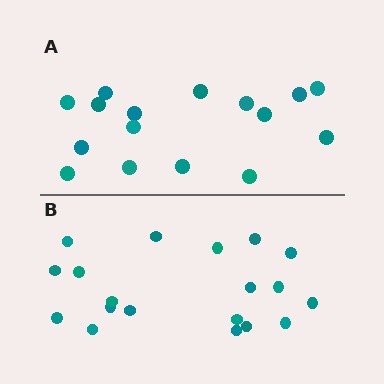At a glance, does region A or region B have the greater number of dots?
Region B (the bottom region) has more dots.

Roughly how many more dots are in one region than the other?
Region B has just a few more — roughly 2 or 3 more dots than region A.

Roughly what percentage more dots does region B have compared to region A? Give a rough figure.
About 20% more.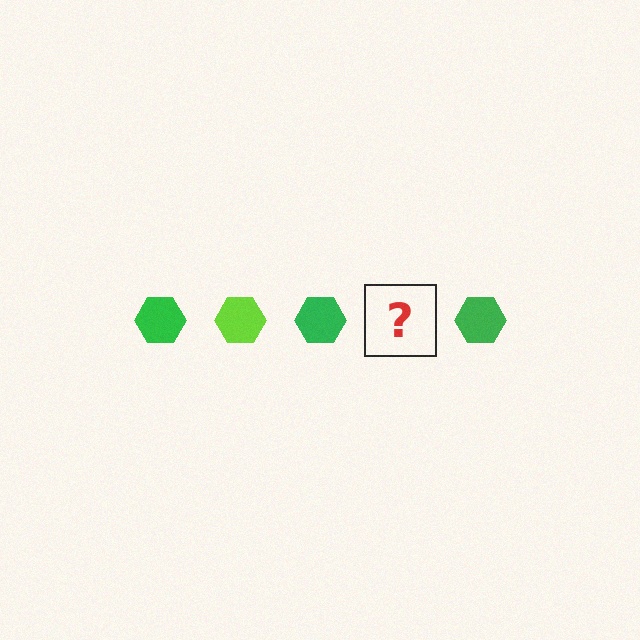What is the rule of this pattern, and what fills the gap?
The rule is that the pattern cycles through green, lime hexagons. The gap should be filled with a lime hexagon.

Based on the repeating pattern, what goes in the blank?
The blank should be a lime hexagon.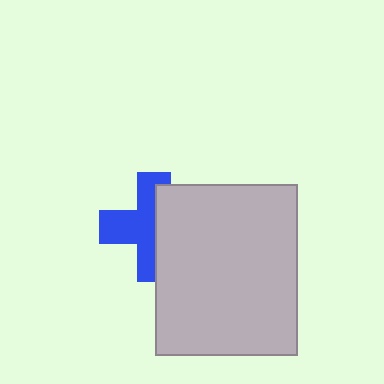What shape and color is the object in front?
The object in front is a light gray rectangle.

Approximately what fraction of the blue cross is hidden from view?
Roughly 45% of the blue cross is hidden behind the light gray rectangle.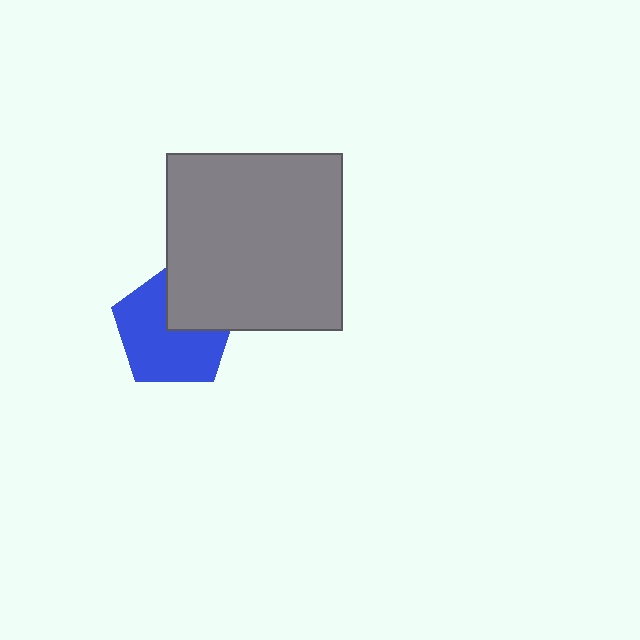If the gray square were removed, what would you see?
You would see the complete blue pentagon.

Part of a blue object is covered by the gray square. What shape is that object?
It is a pentagon.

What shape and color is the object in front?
The object in front is a gray square.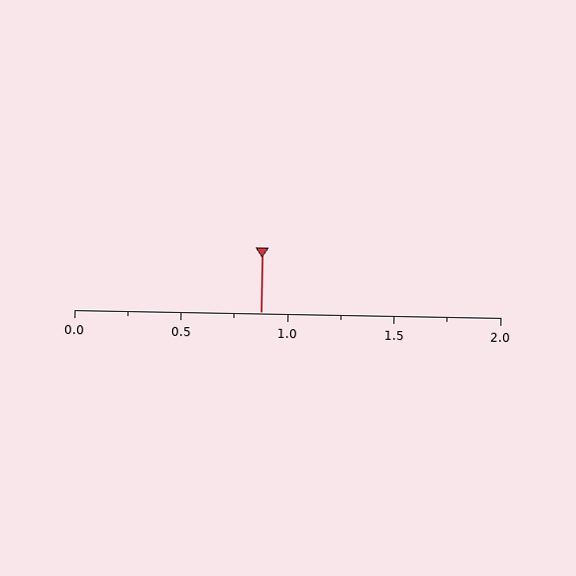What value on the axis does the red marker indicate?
The marker indicates approximately 0.88.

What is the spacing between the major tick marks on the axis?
The major ticks are spaced 0.5 apart.